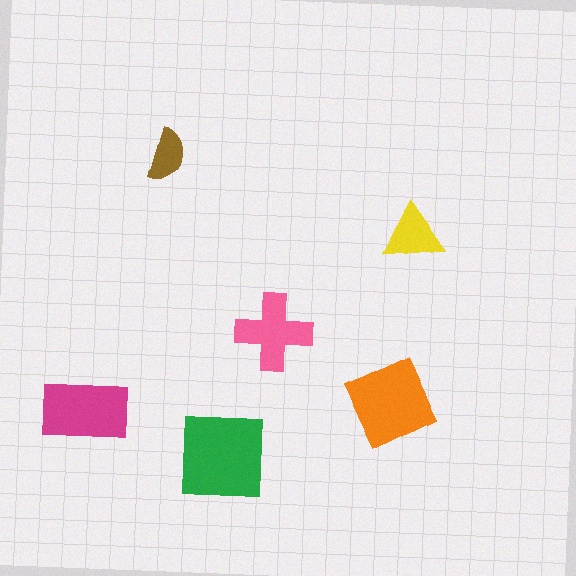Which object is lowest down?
The green square is bottommost.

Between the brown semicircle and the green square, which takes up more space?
The green square.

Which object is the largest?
The green square.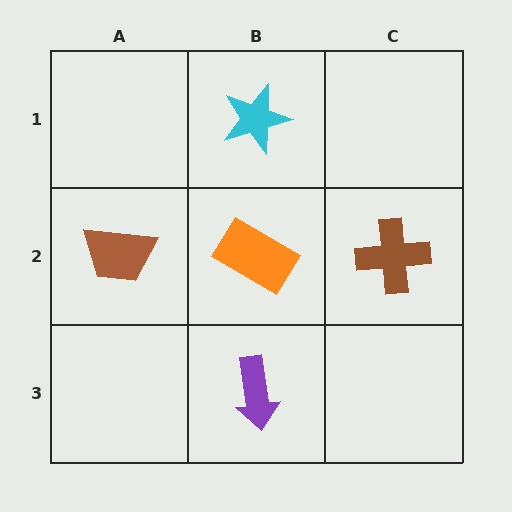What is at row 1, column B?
A cyan star.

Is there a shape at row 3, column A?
No, that cell is empty.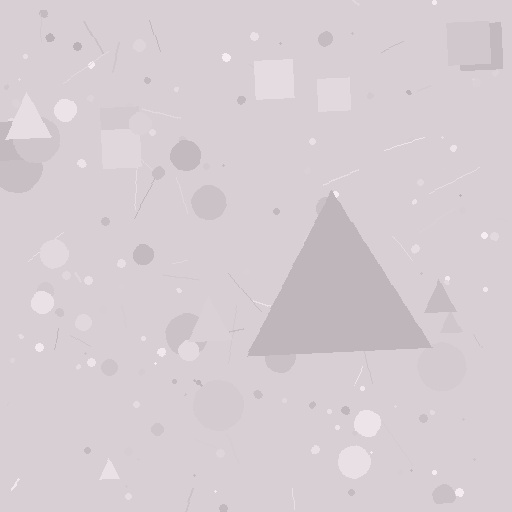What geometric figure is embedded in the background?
A triangle is embedded in the background.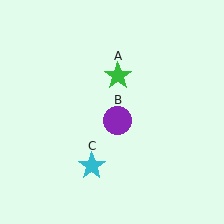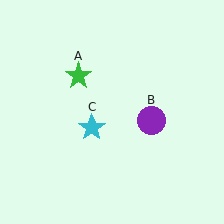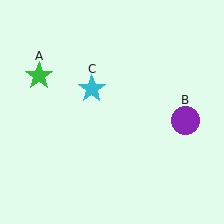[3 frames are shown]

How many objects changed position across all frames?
3 objects changed position: green star (object A), purple circle (object B), cyan star (object C).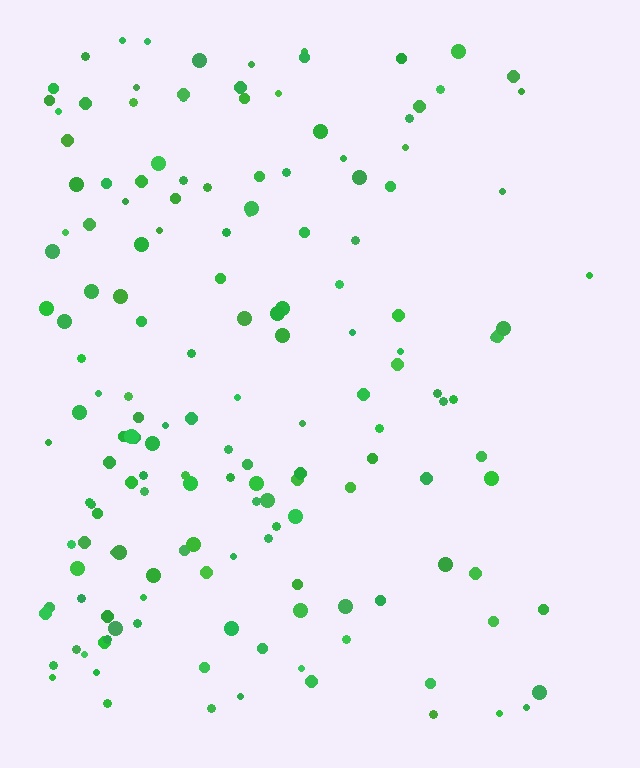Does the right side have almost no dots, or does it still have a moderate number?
Still a moderate number, just noticeably fewer than the left.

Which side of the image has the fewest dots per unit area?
The right.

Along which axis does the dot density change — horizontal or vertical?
Horizontal.